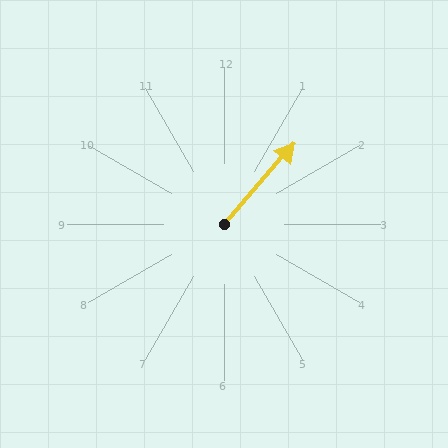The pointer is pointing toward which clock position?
Roughly 1 o'clock.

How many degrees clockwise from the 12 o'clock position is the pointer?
Approximately 41 degrees.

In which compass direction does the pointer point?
Northeast.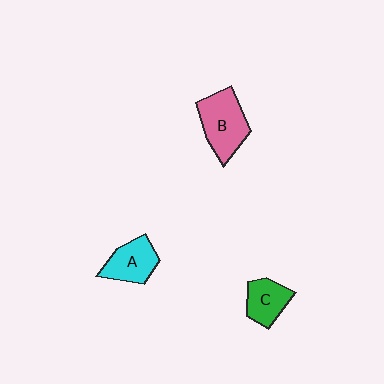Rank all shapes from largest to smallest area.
From largest to smallest: B (pink), A (cyan), C (green).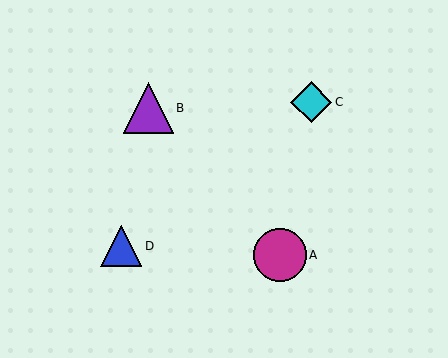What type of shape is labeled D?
Shape D is a blue triangle.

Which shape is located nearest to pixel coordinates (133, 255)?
The blue triangle (labeled D) at (121, 246) is nearest to that location.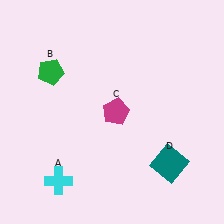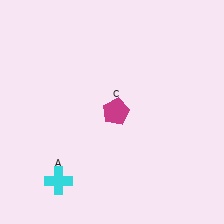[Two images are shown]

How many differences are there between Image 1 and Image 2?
There are 2 differences between the two images.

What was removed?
The teal square (D), the green pentagon (B) were removed in Image 2.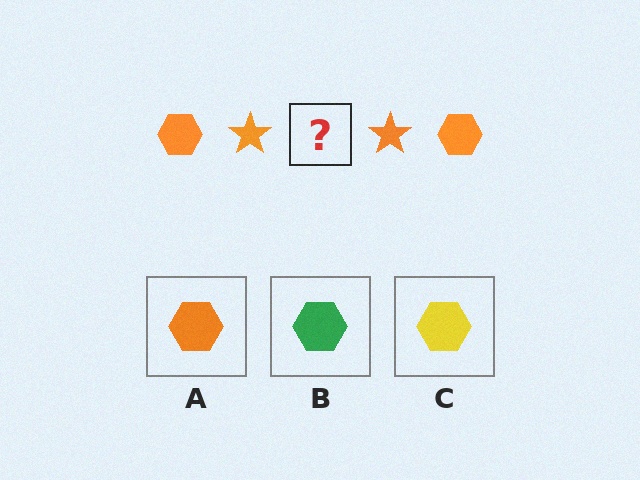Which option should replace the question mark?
Option A.